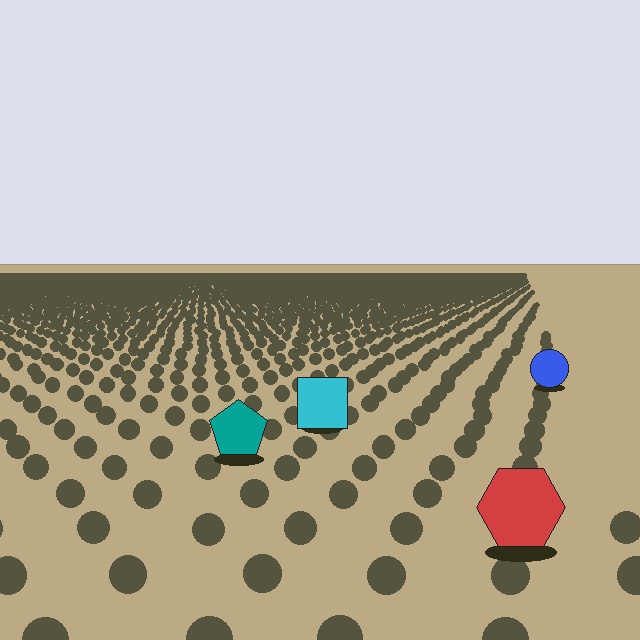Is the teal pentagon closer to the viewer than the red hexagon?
No. The red hexagon is closer — you can tell from the texture gradient: the ground texture is coarser near it.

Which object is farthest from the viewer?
The blue circle is farthest from the viewer. It appears smaller and the ground texture around it is denser.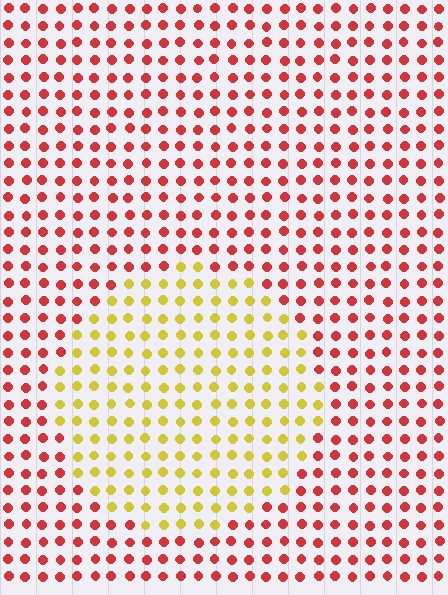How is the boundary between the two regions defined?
The boundary is defined purely by a slight shift in hue (about 59 degrees). Spacing, size, and orientation are identical on both sides.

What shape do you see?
I see a circle.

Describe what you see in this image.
The image is filled with small red elements in a uniform arrangement. A circle-shaped region is visible where the elements are tinted to a slightly different hue, forming a subtle color boundary.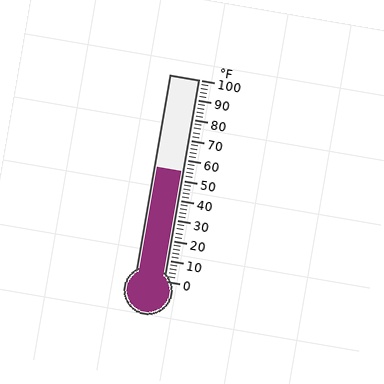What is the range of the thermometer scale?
The thermometer scale ranges from 0°F to 100°F.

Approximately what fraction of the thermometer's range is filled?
The thermometer is filled to approximately 55% of its range.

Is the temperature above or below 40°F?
The temperature is above 40°F.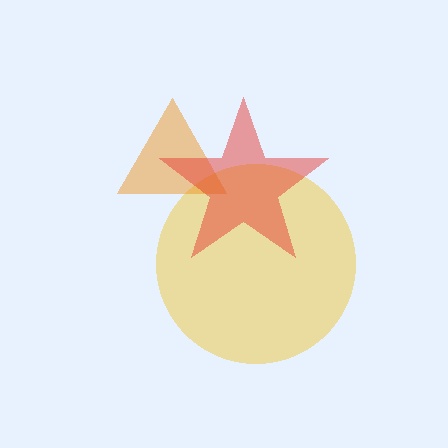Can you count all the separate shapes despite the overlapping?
Yes, there are 3 separate shapes.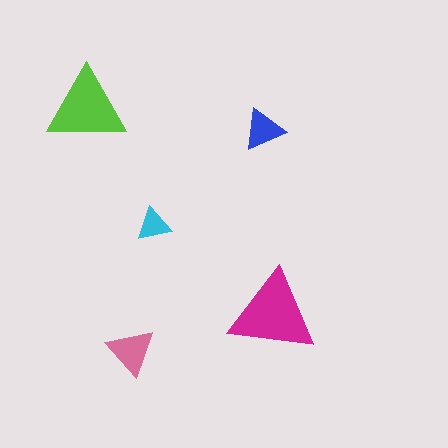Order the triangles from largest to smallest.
the magenta one, the lime one, the pink one, the blue one, the cyan one.